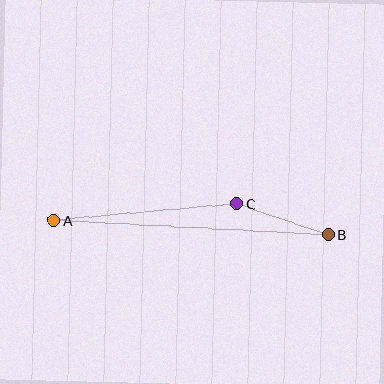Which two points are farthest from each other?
Points A and B are farthest from each other.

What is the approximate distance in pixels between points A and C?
The distance between A and C is approximately 183 pixels.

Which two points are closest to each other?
Points B and C are closest to each other.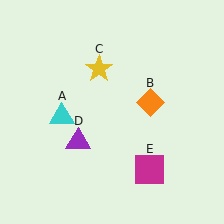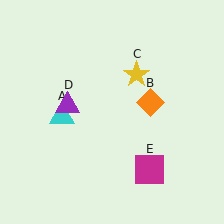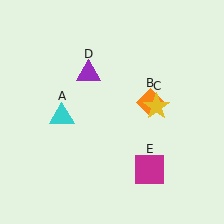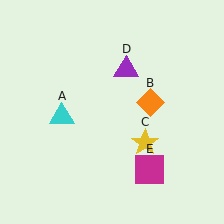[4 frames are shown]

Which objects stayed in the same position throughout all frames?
Cyan triangle (object A) and orange diamond (object B) and magenta square (object E) remained stationary.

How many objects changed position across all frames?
2 objects changed position: yellow star (object C), purple triangle (object D).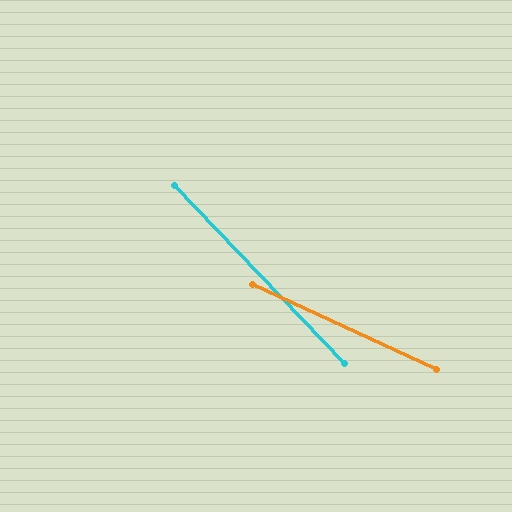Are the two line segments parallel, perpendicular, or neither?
Neither parallel nor perpendicular — they differ by about 21°.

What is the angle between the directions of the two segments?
Approximately 21 degrees.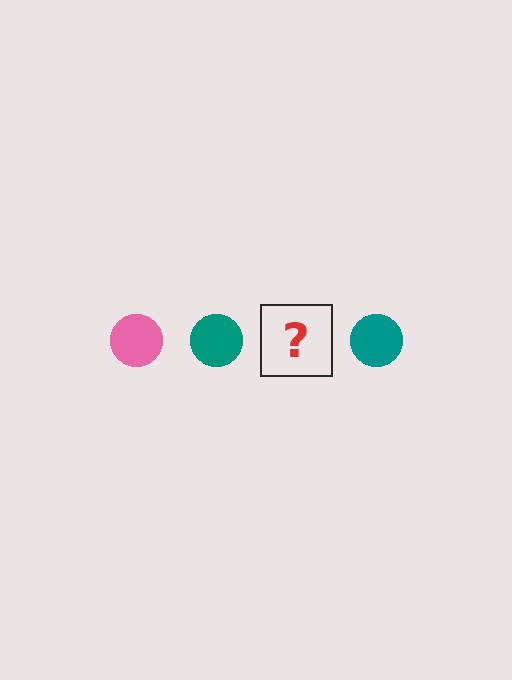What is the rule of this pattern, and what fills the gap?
The rule is that the pattern cycles through pink, teal circles. The gap should be filled with a pink circle.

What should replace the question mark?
The question mark should be replaced with a pink circle.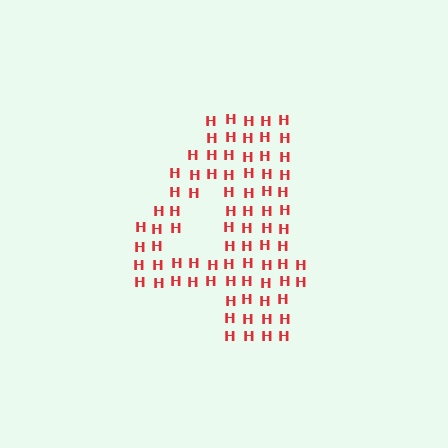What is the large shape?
The large shape is the digit 4.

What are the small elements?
The small elements are letter H's.